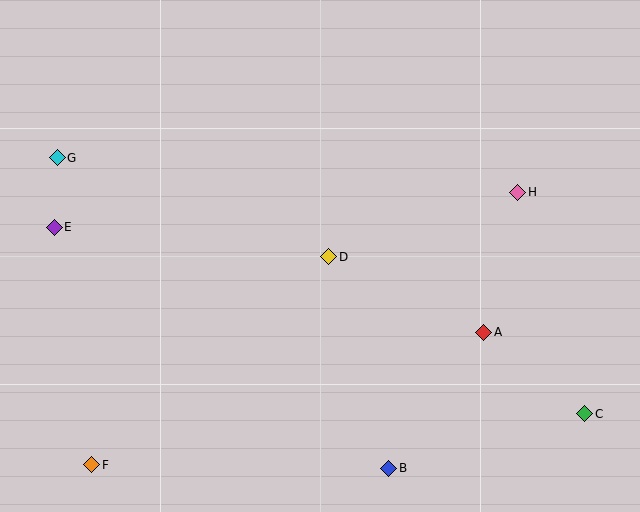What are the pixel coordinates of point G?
Point G is at (57, 158).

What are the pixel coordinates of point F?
Point F is at (92, 465).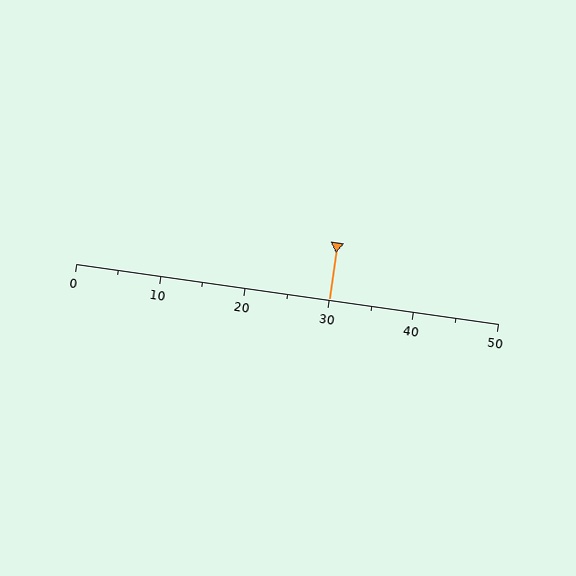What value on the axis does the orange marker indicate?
The marker indicates approximately 30.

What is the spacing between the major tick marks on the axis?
The major ticks are spaced 10 apart.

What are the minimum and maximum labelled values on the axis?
The axis runs from 0 to 50.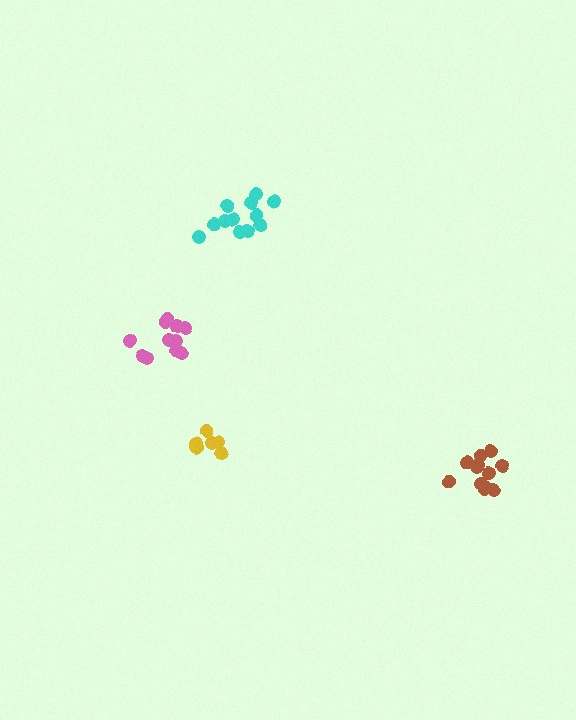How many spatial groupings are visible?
There are 4 spatial groupings.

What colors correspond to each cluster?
The clusters are colored: cyan, yellow, pink, brown.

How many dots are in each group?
Group 1: 12 dots, Group 2: 7 dots, Group 3: 12 dots, Group 4: 12 dots (43 total).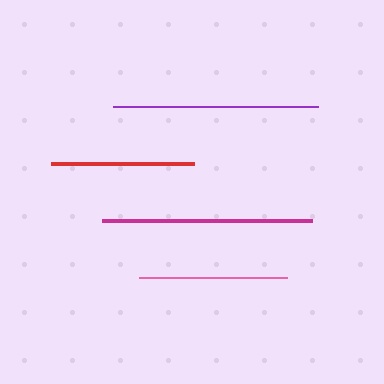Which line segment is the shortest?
The red line is the shortest at approximately 143 pixels.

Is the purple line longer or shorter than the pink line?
The purple line is longer than the pink line.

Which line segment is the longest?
The magenta line is the longest at approximately 210 pixels.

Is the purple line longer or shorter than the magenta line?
The magenta line is longer than the purple line.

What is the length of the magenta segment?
The magenta segment is approximately 210 pixels long.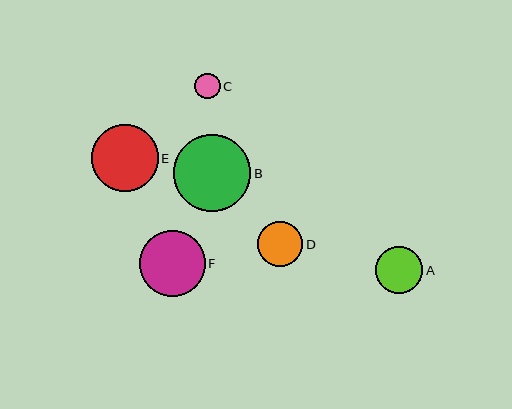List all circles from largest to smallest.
From largest to smallest: B, E, F, A, D, C.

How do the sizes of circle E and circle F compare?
Circle E and circle F are approximately the same size.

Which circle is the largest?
Circle B is the largest with a size of approximately 77 pixels.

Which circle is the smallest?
Circle C is the smallest with a size of approximately 25 pixels.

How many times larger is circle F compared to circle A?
Circle F is approximately 1.4 times the size of circle A.